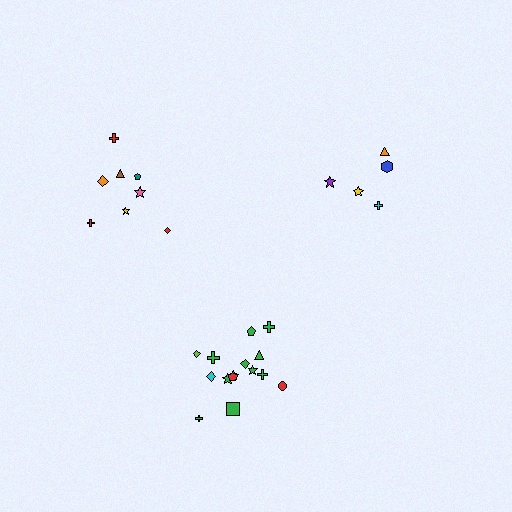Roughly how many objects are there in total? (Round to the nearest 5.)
Roughly 30 objects in total.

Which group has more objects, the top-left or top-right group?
The top-left group.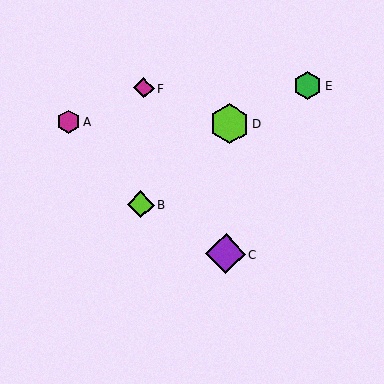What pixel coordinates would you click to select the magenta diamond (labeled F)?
Click at (144, 88) to select the magenta diamond F.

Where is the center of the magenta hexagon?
The center of the magenta hexagon is at (68, 121).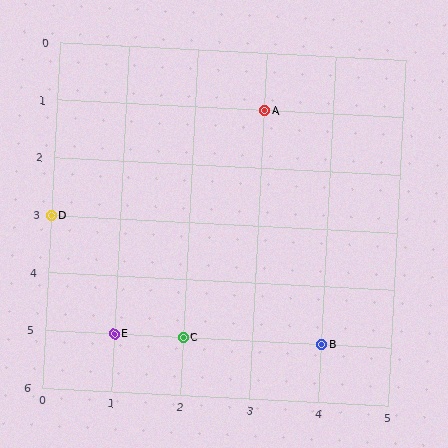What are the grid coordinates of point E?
Point E is at grid coordinates (1, 5).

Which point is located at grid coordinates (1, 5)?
Point E is at (1, 5).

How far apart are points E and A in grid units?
Points E and A are 2 columns and 4 rows apart (about 4.5 grid units diagonally).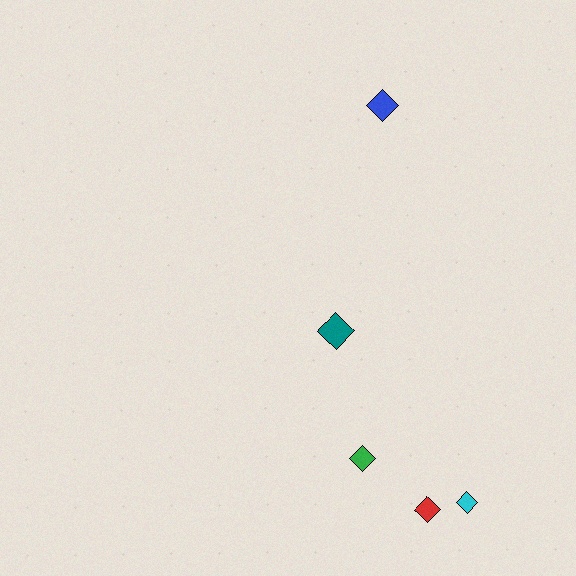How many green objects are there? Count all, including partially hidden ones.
There is 1 green object.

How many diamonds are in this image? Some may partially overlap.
There are 5 diamonds.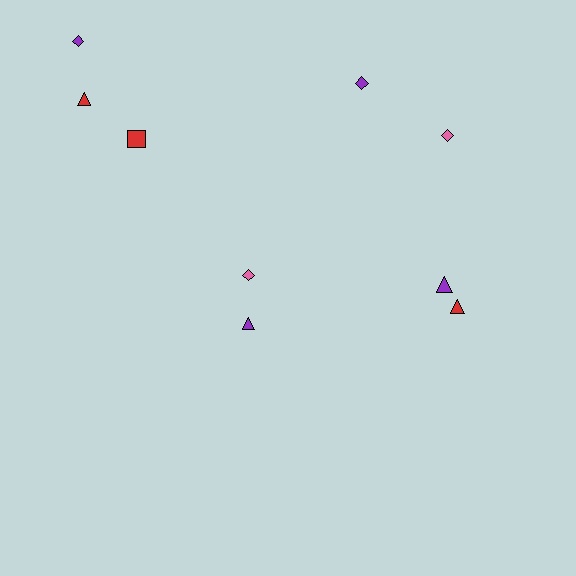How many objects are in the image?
There are 9 objects.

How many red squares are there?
There is 1 red square.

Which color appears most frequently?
Purple, with 4 objects.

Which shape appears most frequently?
Diamond, with 4 objects.